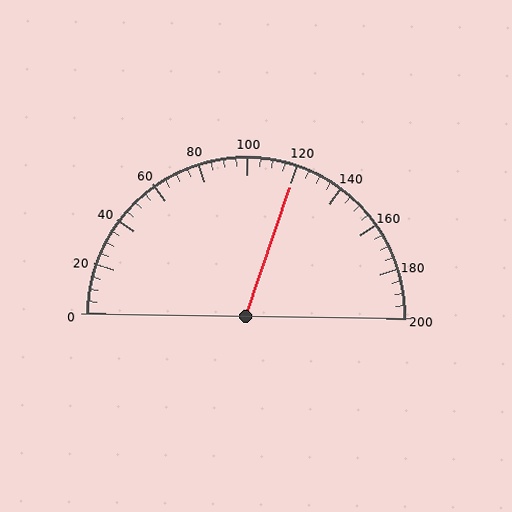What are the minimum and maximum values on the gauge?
The gauge ranges from 0 to 200.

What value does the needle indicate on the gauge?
The needle indicates approximately 120.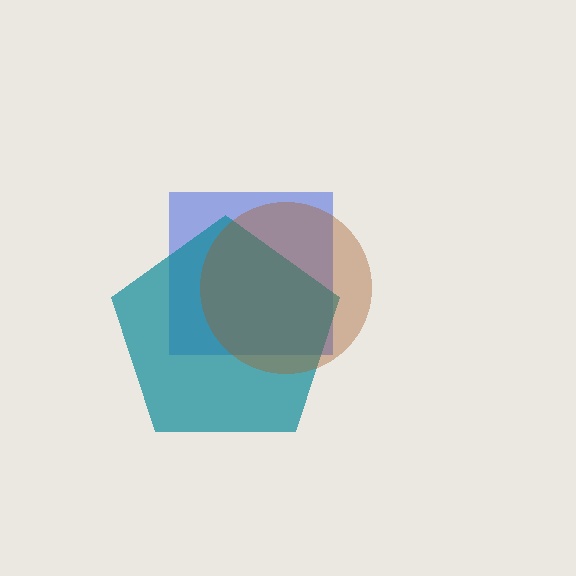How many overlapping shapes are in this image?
There are 3 overlapping shapes in the image.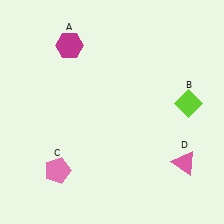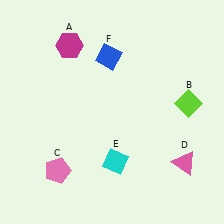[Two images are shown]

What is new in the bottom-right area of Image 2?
A cyan diamond (E) was added in the bottom-right area of Image 2.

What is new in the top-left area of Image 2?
A blue diamond (F) was added in the top-left area of Image 2.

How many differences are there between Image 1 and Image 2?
There are 2 differences between the two images.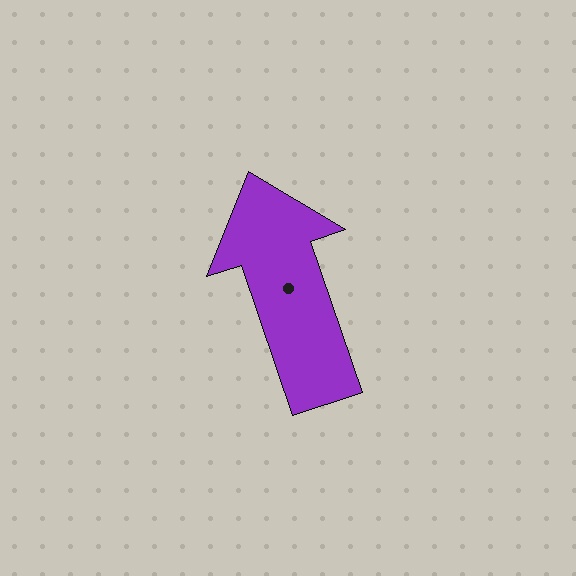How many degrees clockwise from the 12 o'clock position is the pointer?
Approximately 341 degrees.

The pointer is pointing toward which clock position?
Roughly 11 o'clock.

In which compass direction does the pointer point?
North.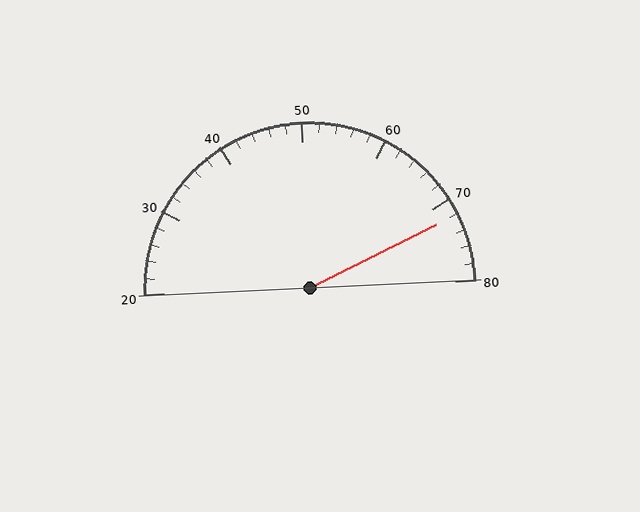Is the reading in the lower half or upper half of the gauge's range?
The reading is in the upper half of the range (20 to 80).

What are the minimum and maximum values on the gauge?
The gauge ranges from 20 to 80.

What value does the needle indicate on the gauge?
The needle indicates approximately 72.